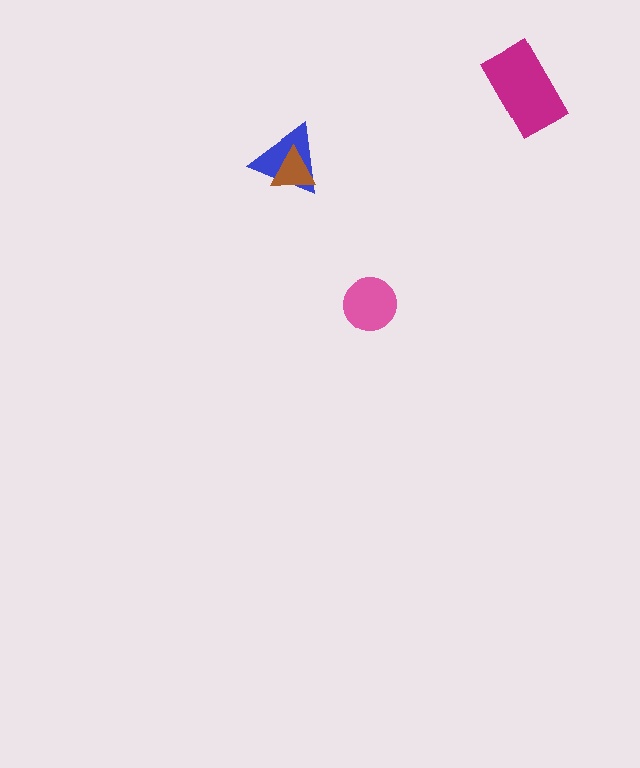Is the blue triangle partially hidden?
Yes, it is partially covered by another shape.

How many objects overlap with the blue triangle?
1 object overlaps with the blue triangle.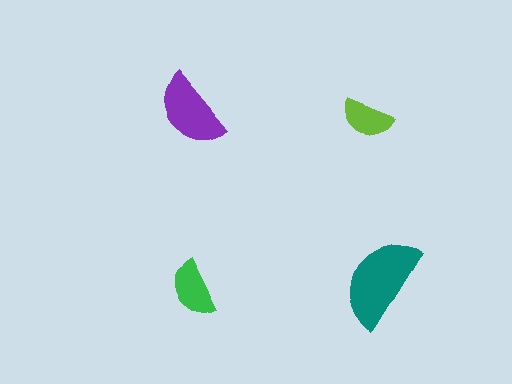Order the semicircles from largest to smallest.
the teal one, the purple one, the green one, the lime one.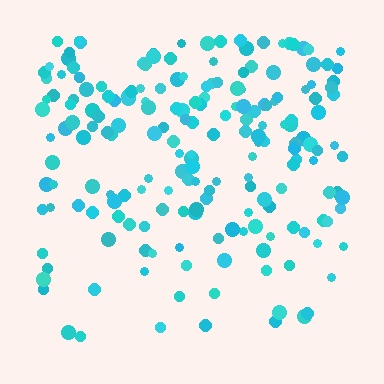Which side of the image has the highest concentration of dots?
The top.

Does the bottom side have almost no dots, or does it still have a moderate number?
Still a moderate number, just noticeably fewer than the top.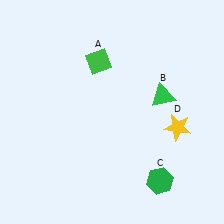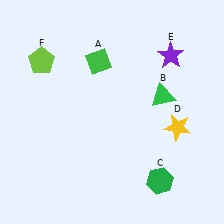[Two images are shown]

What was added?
A purple star (E), a lime pentagon (F) were added in Image 2.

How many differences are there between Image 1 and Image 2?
There are 2 differences between the two images.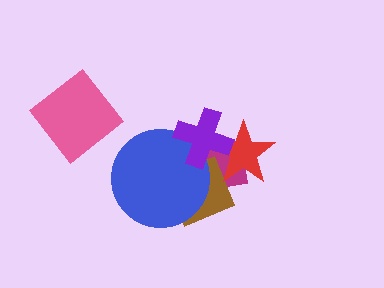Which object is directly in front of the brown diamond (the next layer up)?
The blue circle is directly in front of the brown diamond.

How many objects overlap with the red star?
3 objects overlap with the red star.